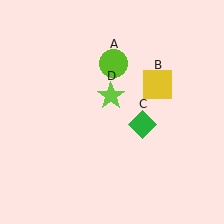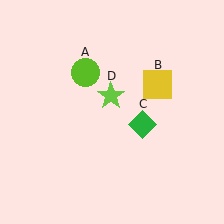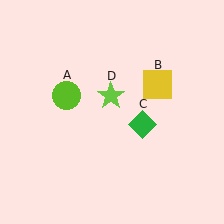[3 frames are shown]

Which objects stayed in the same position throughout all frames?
Yellow square (object B) and green diamond (object C) and lime star (object D) remained stationary.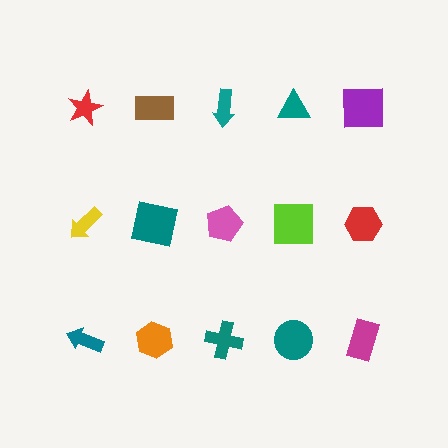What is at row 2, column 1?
A yellow arrow.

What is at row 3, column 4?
A teal circle.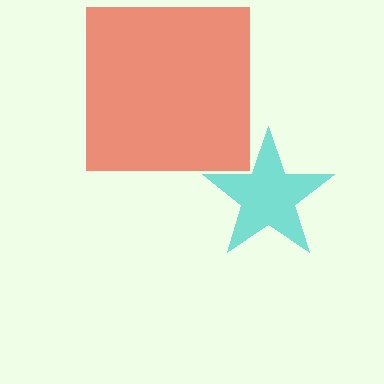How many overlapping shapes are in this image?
There are 2 overlapping shapes in the image.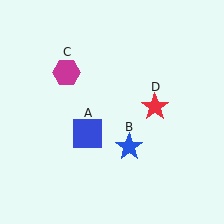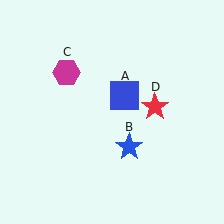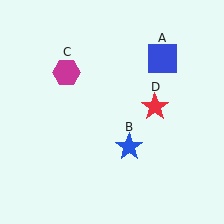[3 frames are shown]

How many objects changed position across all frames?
1 object changed position: blue square (object A).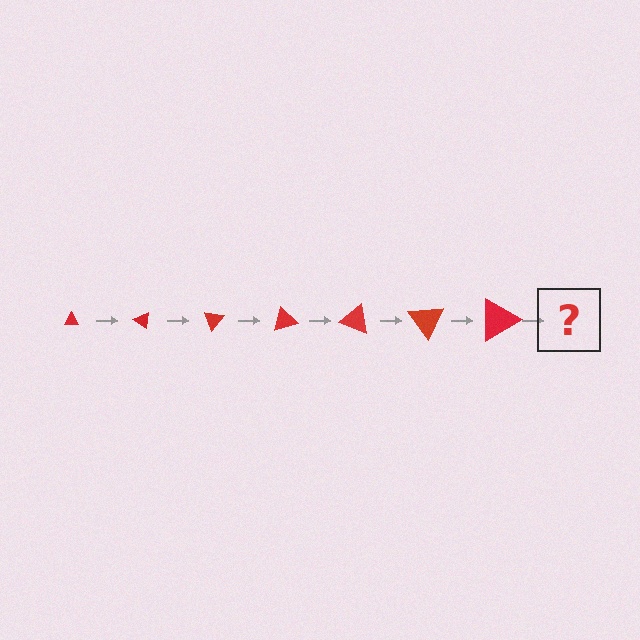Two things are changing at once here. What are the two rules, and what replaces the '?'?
The two rules are that the triangle grows larger each step and it rotates 35 degrees each step. The '?' should be a triangle, larger than the previous one and rotated 245 degrees from the start.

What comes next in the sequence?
The next element should be a triangle, larger than the previous one and rotated 245 degrees from the start.